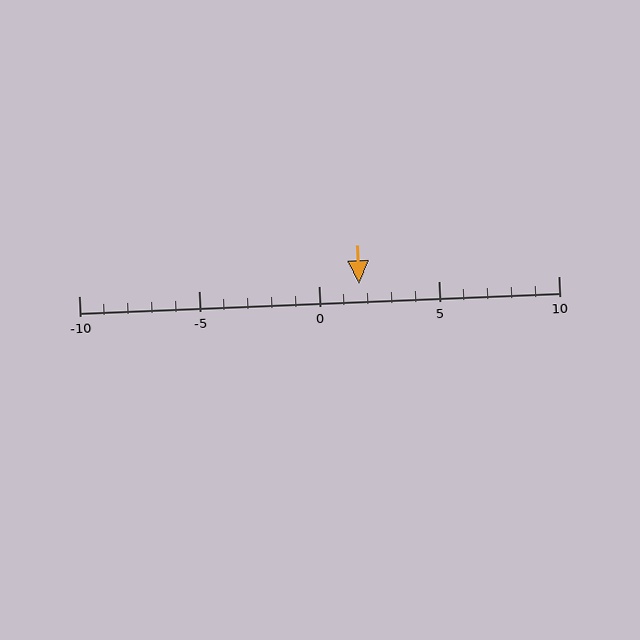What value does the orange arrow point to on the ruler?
The orange arrow points to approximately 2.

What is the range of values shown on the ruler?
The ruler shows values from -10 to 10.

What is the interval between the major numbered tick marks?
The major tick marks are spaced 5 units apart.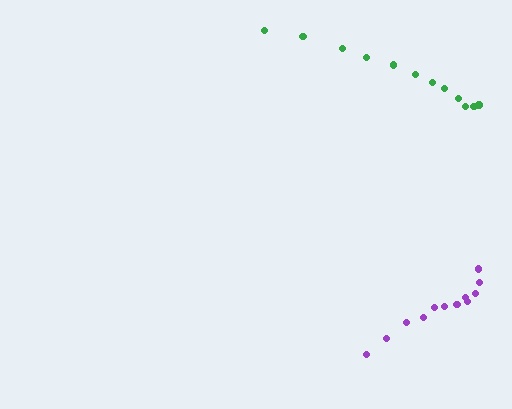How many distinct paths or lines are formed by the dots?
There are 2 distinct paths.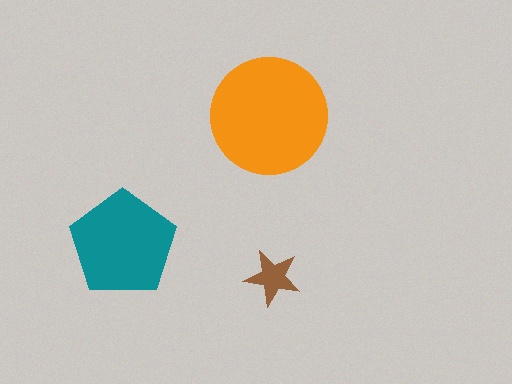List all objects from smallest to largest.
The brown star, the teal pentagon, the orange circle.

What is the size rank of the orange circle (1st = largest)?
1st.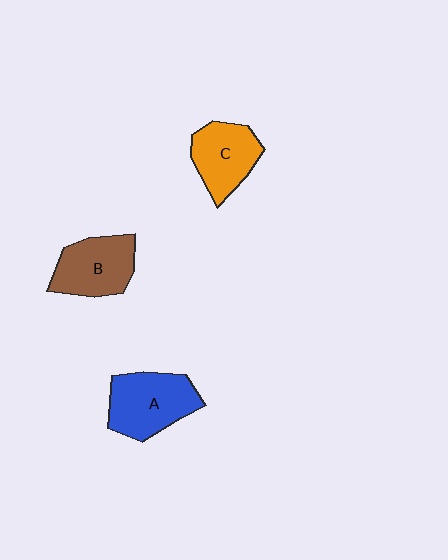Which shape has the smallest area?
Shape C (orange).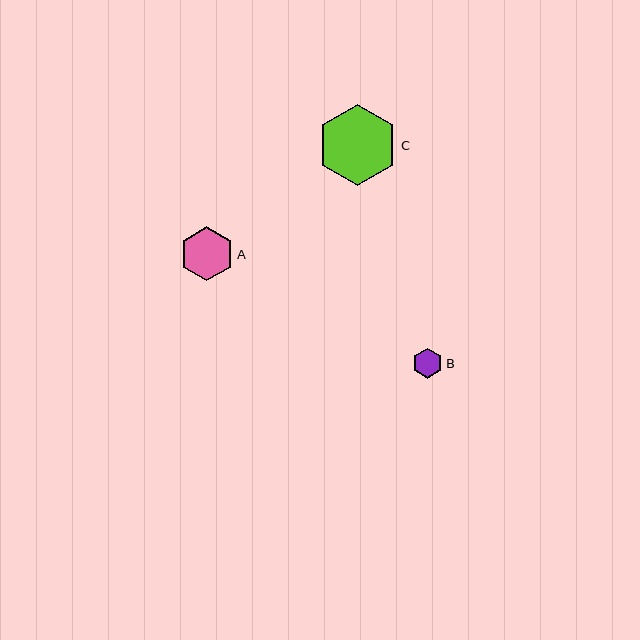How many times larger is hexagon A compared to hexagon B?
Hexagon A is approximately 1.8 times the size of hexagon B.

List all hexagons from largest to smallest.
From largest to smallest: C, A, B.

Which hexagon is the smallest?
Hexagon B is the smallest with a size of approximately 30 pixels.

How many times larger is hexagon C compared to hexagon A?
Hexagon C is approximately 1.5 times the size of hexagon A.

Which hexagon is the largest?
Hexagon C is the largest with a size of approximately 81 pixels.